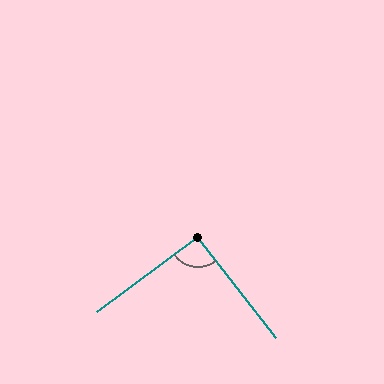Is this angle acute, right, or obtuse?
It is approximately a right angle.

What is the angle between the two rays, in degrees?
Approximately 91 degrees.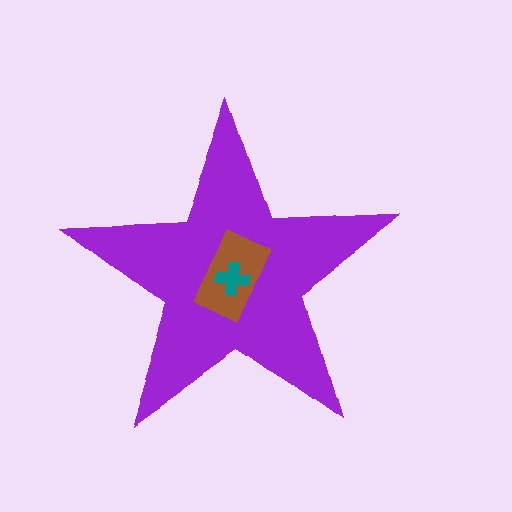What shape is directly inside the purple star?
The brown rectangle.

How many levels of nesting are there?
3.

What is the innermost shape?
The teal cross.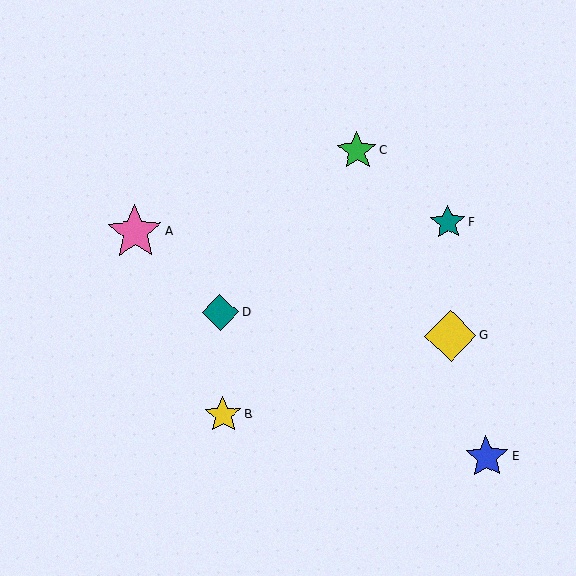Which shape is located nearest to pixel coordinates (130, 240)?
The pink star (labeled A) at (135, 232) is nearest to that location.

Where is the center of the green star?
The center of the green star is at (357, 151).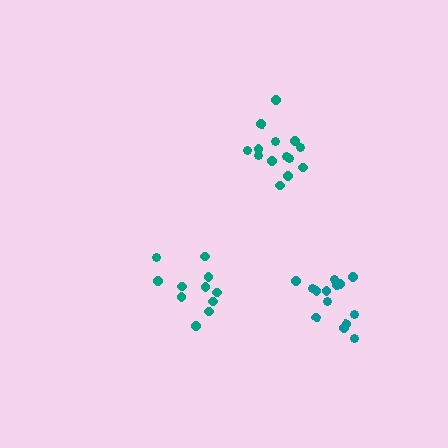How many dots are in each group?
Group 1: 14 dots, Group 2: 11 dots, Group 3: 14 dots (39 total).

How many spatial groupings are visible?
There are 3 spatial groupings.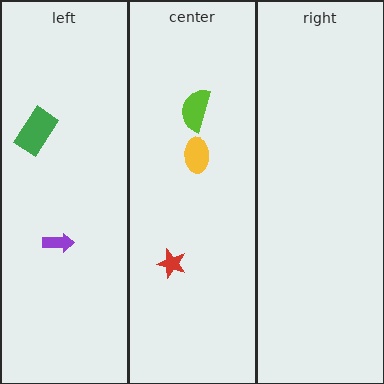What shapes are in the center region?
The yellow ellipse, the lime semicircle, the red star.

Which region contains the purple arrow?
The left region.